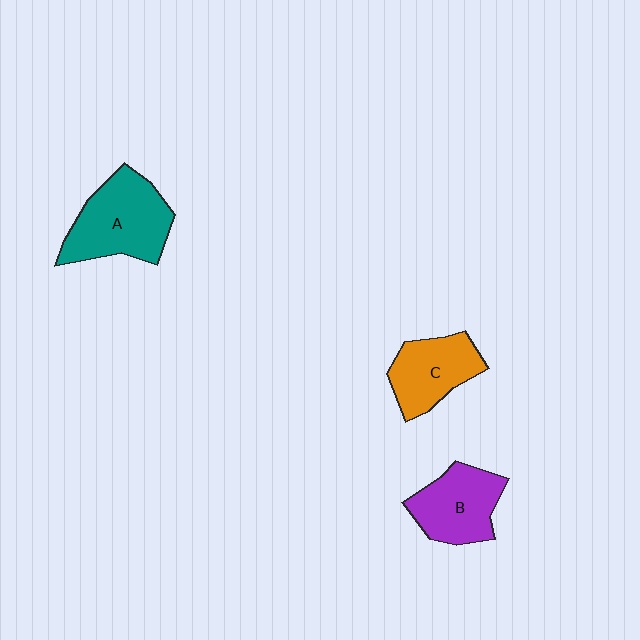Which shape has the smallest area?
Shape C (orange).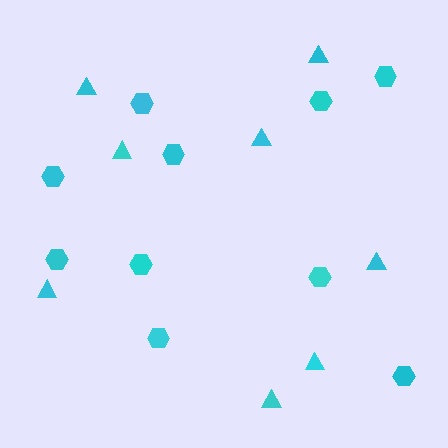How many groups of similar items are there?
There are 2 groups: one group of hexagons (10) and one group of triangles (8).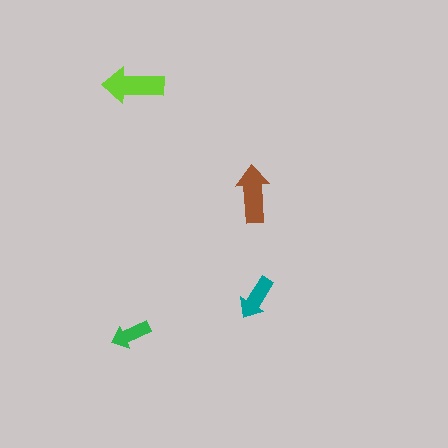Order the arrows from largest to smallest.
the lime one, the brown one, the teal one, the green one.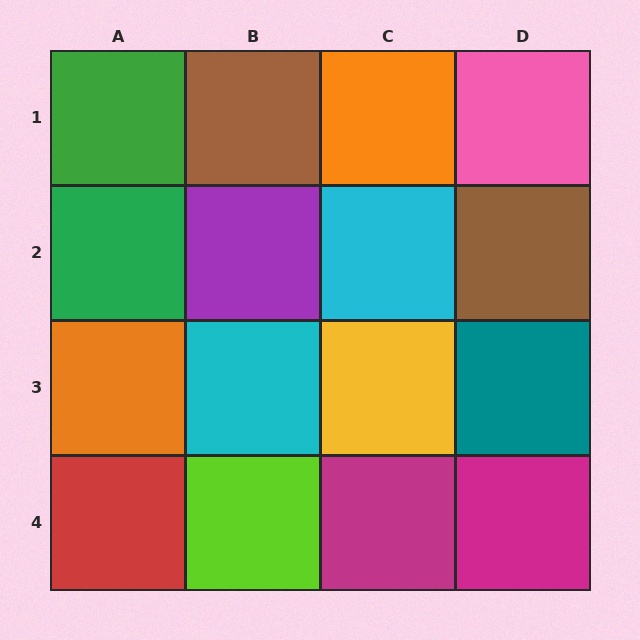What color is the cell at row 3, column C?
Yellow.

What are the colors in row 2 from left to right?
Green, purple, cyan, brown.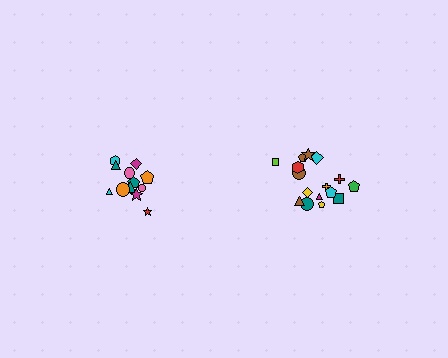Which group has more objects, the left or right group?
The right group.